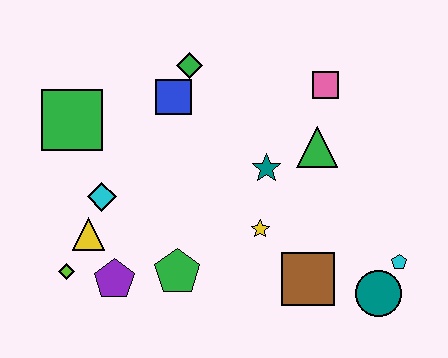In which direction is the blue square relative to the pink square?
The blue square is to the left of the pink square.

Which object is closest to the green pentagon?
The purple pentagon is closest to the green pentagon.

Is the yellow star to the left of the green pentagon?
No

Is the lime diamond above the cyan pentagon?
No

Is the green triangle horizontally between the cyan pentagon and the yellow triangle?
Yes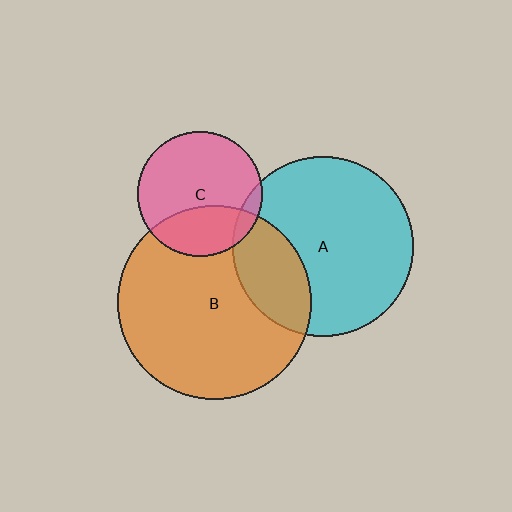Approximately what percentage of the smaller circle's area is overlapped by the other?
Approximately 25%.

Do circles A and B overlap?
Yes.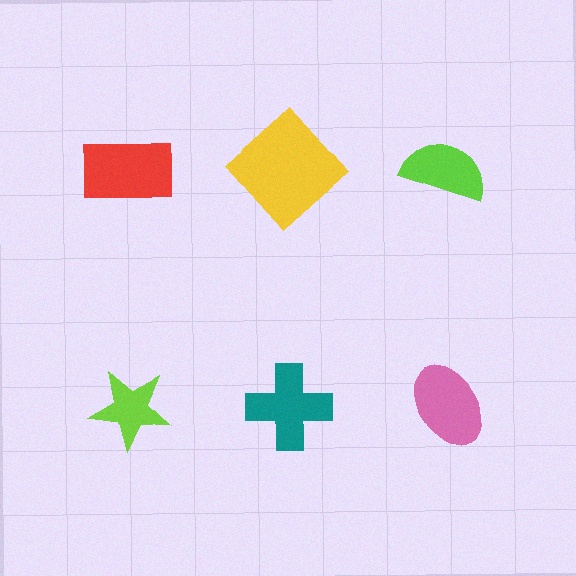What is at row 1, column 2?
A yellow diamond.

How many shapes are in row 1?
3 shapes.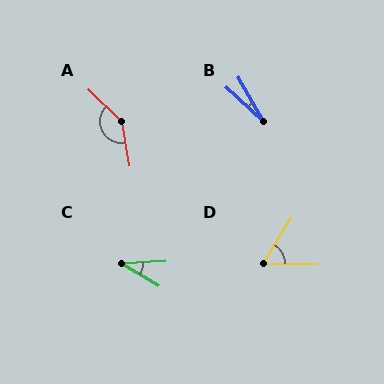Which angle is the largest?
A, at approximately 144 degrees.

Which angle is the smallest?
B, at approximately 18 degrees.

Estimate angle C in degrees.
Approximately 34 degrees.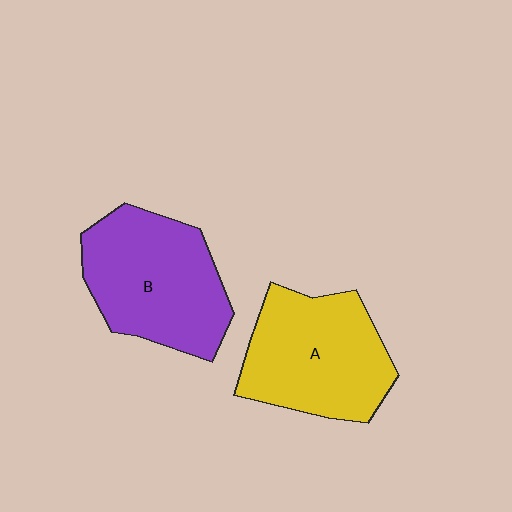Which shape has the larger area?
Shape B (purple).